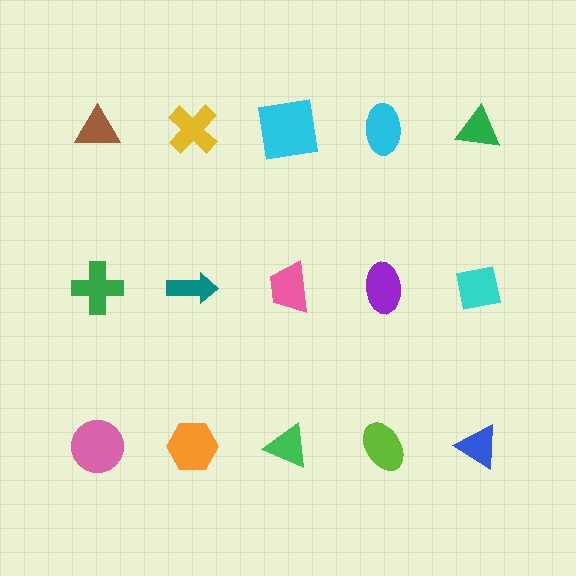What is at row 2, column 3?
A pink trapezoid.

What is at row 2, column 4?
A purple ellipse.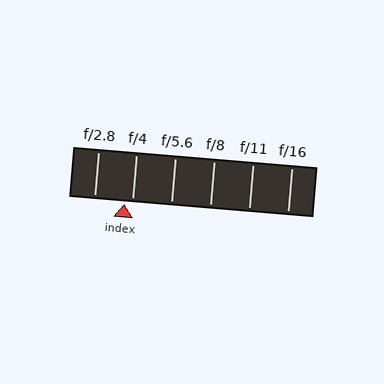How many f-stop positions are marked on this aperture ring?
There are 6 f-stop positions marked.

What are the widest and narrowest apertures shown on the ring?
The widest aperture shown is f/2.8 and the narrowest is f/16.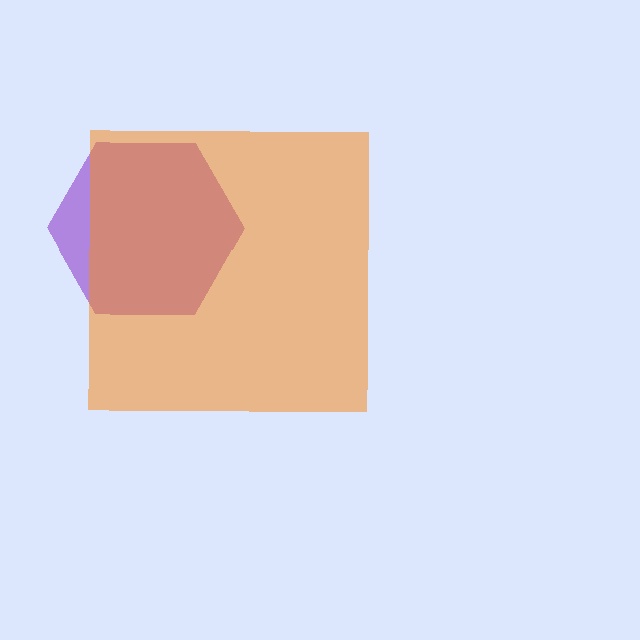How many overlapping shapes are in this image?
There are 2 overlapping shapes in the image.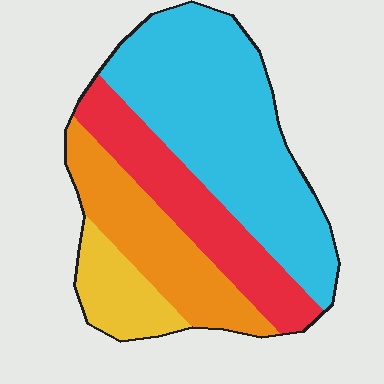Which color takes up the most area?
Cyan, at roughly 45%.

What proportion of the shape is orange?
Orange takes up between a sixth and a third of the shape.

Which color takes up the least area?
Yellow, at roughly 10%.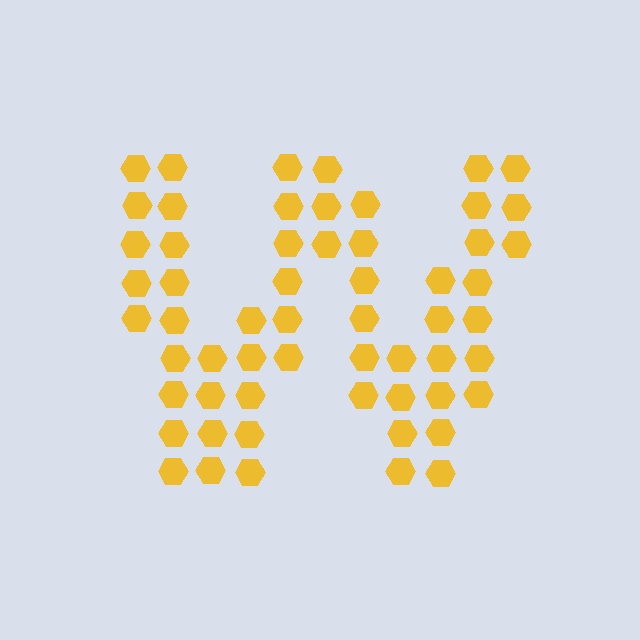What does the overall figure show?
The overall figure shows the letter W.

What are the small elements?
The small elements are hexagons.